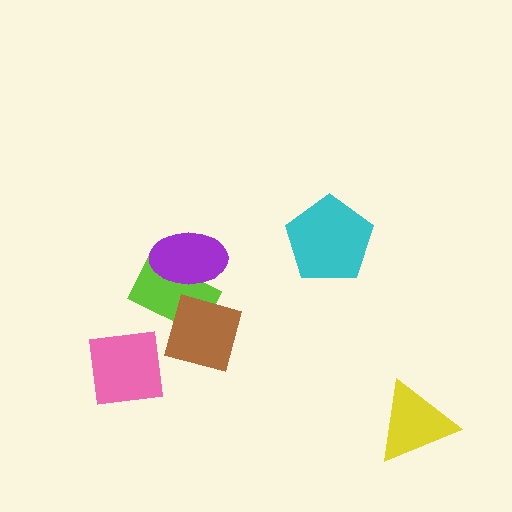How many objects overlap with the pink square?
0 objects overlap with the pink square.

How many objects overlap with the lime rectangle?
2 objects overlap with the lime rectangle.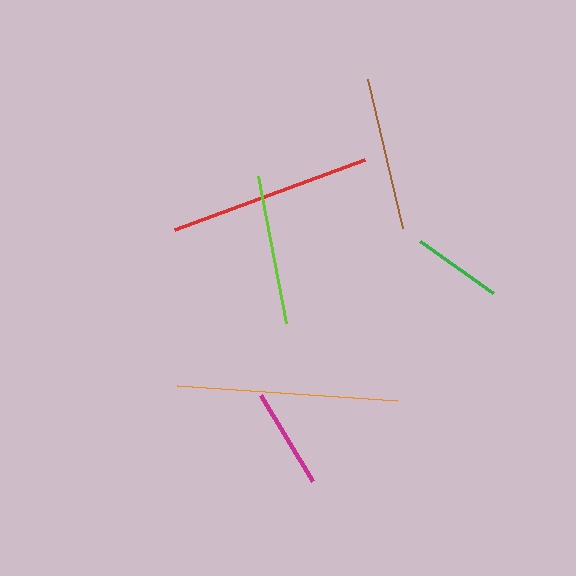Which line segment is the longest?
The orange line is the longest at approximately 221 pixels.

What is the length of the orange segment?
The orange segment is approximately 221 pixels long.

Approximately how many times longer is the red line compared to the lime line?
The red line is approximately 1.4 times the length of the lime line.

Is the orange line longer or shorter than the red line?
The orange line is longer than the red line.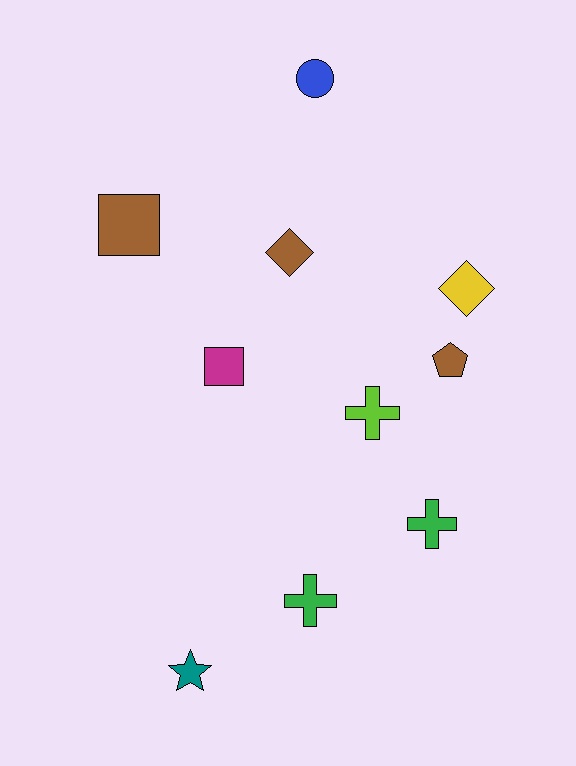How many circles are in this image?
There is 1 circle.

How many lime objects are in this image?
There is 1 lime object.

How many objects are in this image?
There are 10 objects.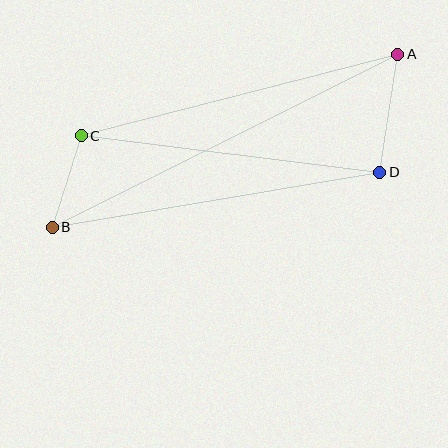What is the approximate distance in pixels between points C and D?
The distance between C and D is approximately 301 pixels.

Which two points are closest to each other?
Points B and C are closest to each other.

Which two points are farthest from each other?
Points A and B are farthest from each other.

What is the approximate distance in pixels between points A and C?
The distance between A and C is approximately 327 pixels.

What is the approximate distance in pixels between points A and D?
The distance between A and D is approximately 119 pixels.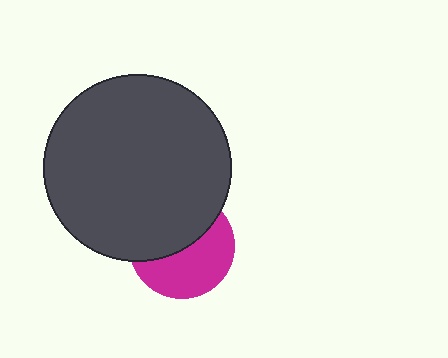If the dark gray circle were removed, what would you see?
You would see the complete magenta circle.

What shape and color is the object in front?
The object in front is a dark gray circle.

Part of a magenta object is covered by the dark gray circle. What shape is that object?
It is a circle.